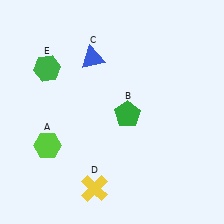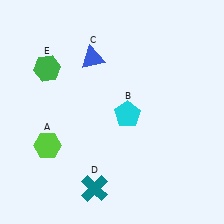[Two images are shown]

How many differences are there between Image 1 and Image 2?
There are 2 differences between the two images.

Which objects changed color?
B changed from green to cyan. D changed from yellow to teal.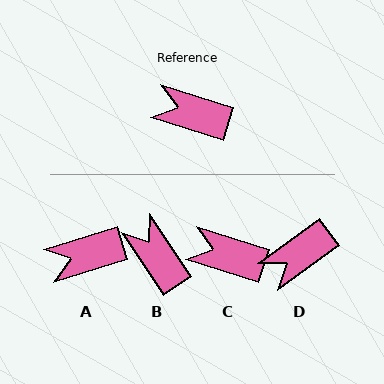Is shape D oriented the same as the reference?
No, it is off by about 54 degrees.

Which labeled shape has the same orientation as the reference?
C.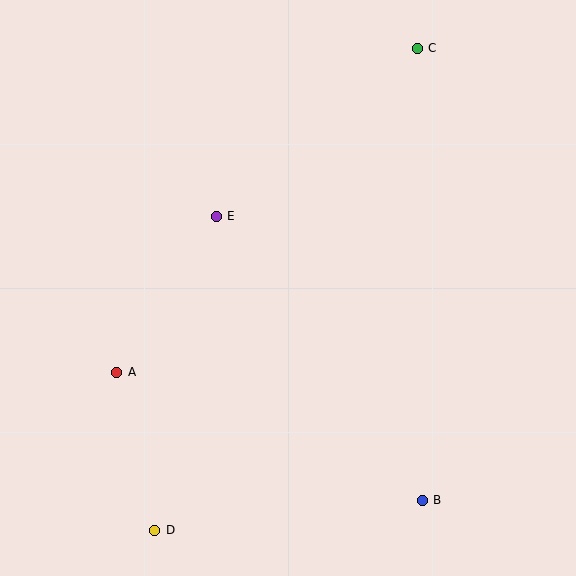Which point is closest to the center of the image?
Point E at (216, 216) is closest to the center.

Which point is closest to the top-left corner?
Point E is closest to the top-left corner.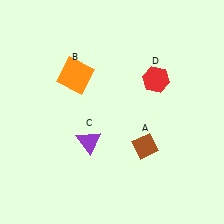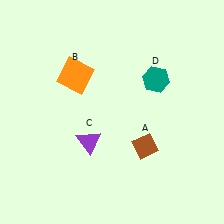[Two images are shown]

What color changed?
The hexagon (D) changed from red in Image 1 to teal in Image 2.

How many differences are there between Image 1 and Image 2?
There is 1 difference between the two images.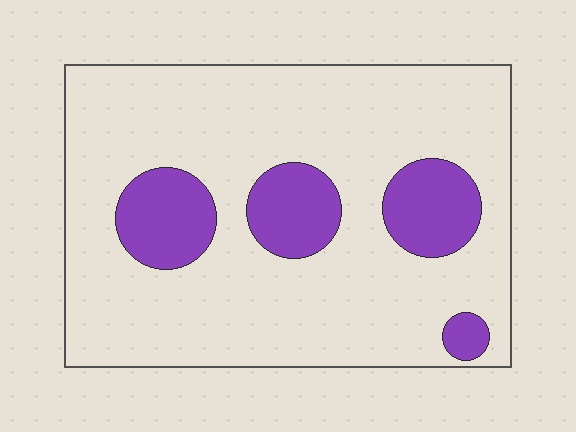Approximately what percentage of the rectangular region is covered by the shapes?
Approximately 20%.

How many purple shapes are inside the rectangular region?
4.